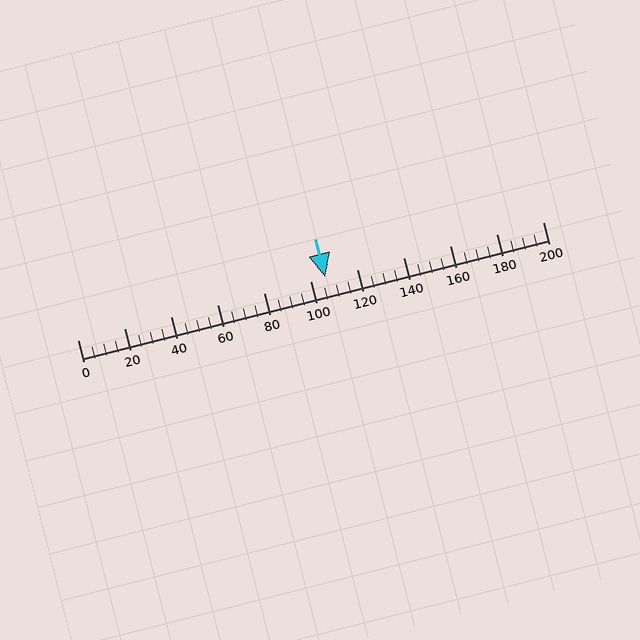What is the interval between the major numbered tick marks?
The major tick marks are spaced 20 units apart.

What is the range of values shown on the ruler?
The ruler shows values from 0 to 200.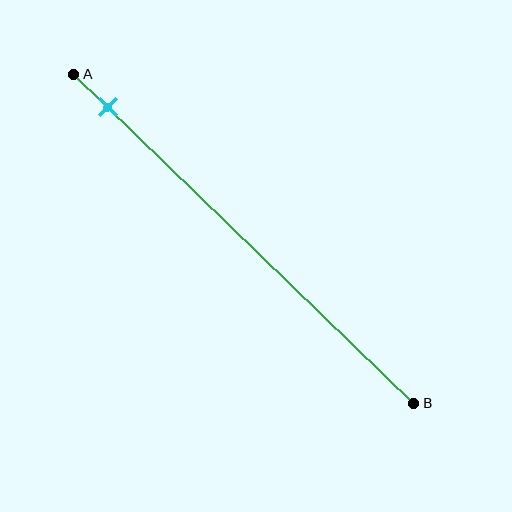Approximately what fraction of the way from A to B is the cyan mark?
The cyan mark is approximately 10% of the way from A to B.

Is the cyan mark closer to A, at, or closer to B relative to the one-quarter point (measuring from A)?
The cyan mark is closer to point A than the one-quarter point of segment AB.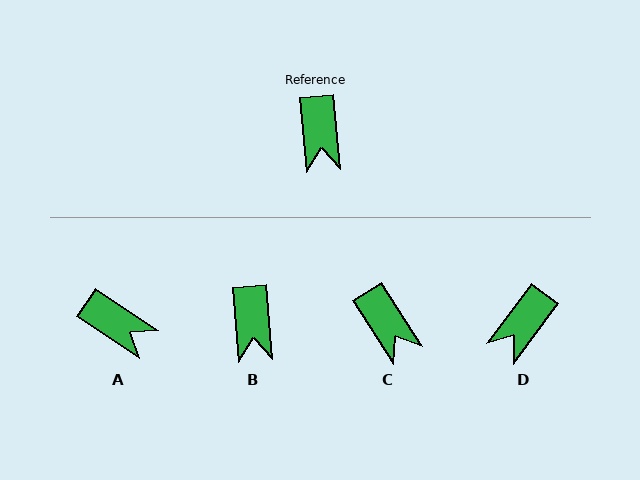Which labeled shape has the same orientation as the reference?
B.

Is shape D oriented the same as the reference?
No, it is off by about 42 degrees.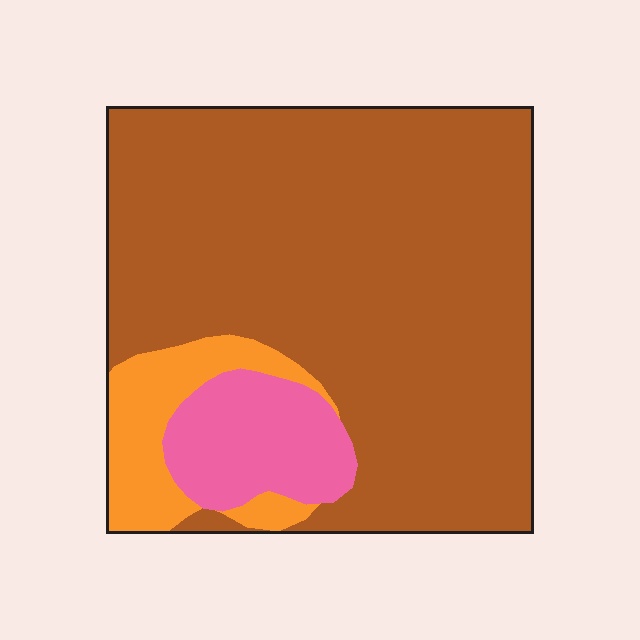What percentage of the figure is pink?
Pink covers about 10% of the figure.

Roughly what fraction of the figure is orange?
Orange covers roughly 10% of the figure.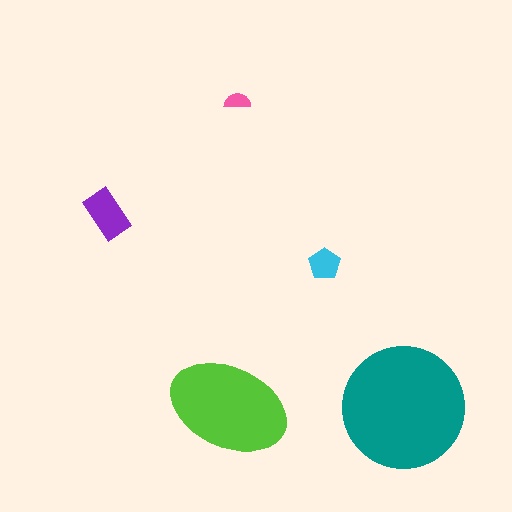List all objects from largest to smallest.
The teal circle, the lime ellipse, the purple rectangle, the cyan pentagon, the pink semicircle.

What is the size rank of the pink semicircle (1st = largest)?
5th.